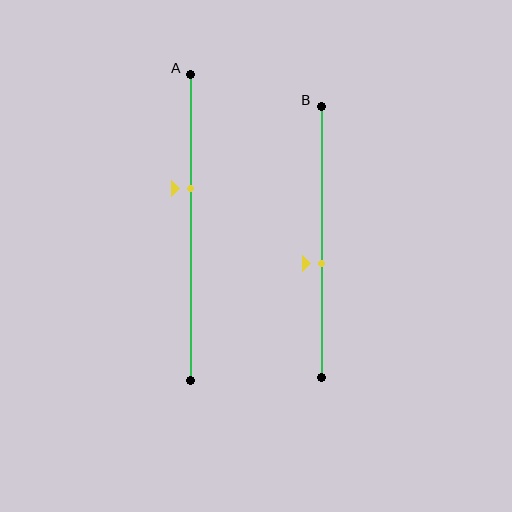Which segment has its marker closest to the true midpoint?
Segment B has its marker closest to the true midpoint.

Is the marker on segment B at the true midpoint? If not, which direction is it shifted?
No, the marker on segment B is shifted downward by about 8% of the segment length.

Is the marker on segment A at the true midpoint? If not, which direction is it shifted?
No, the marker on segment A is shifted upward by about 13% of the segment length.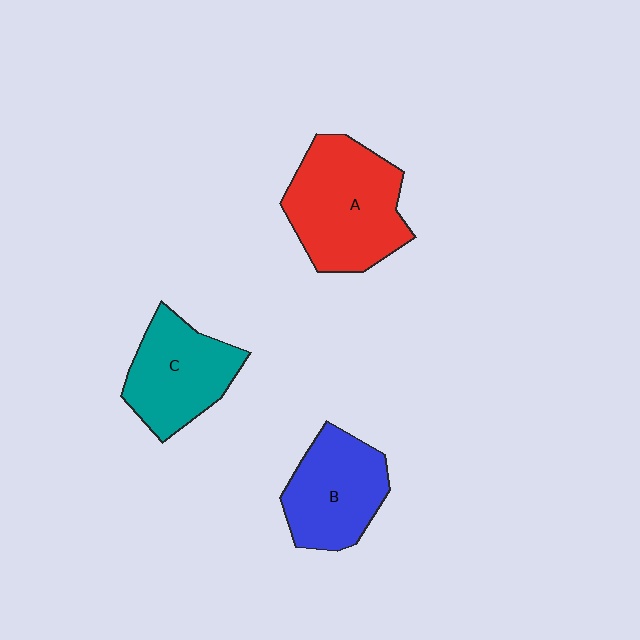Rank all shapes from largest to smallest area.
From largest to smallest: A (red), C (teal), B (blue).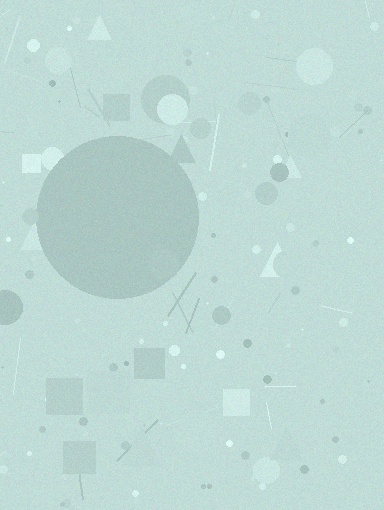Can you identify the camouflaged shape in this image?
The camouflaged shape is a circle.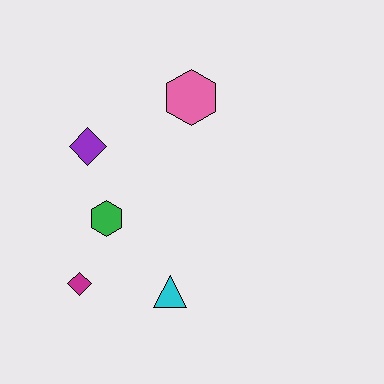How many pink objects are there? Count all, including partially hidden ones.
There is 1 pink object.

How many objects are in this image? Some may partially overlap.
There are 5 objects.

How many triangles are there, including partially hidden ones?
There is 1 triangle.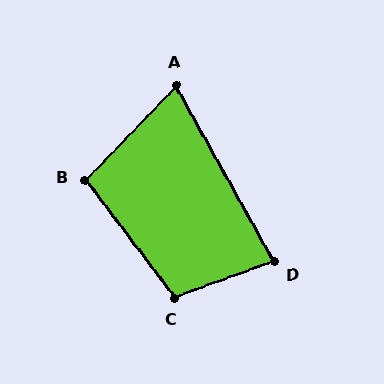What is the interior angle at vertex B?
Approximately 99 degrees (obtuse).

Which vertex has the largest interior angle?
C, at approximately 107 degrees.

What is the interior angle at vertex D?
Approximately 81 degrees (acute).